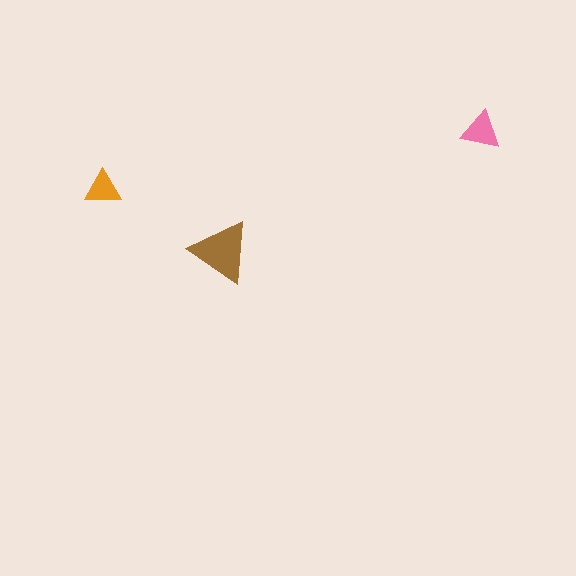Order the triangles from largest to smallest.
the brown one, the pink one, the orange one.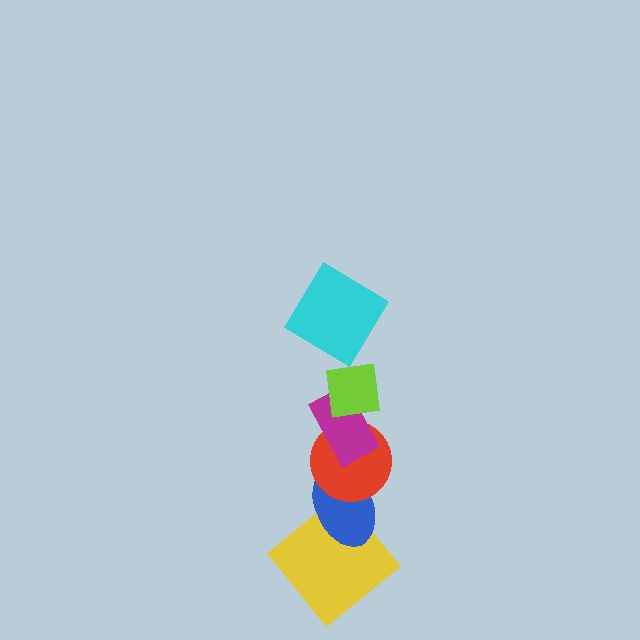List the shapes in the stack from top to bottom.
From top to bottom: the cyan diamond, the lime square, the magenta rectangle, the red circle, the blue ellipse, the yellow diamond.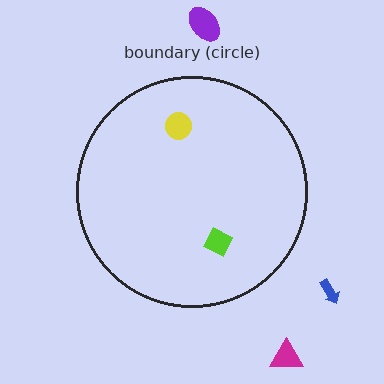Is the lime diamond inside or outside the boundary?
Inside.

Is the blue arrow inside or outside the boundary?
Outside.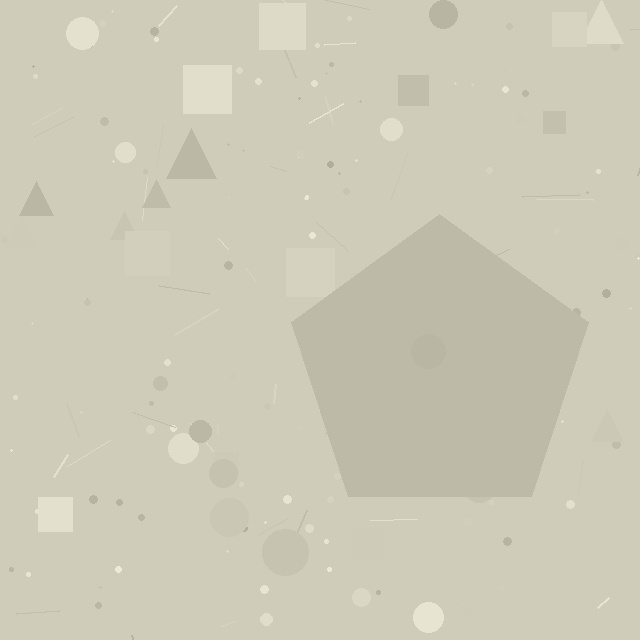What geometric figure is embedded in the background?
A pentagon is embedded in the background.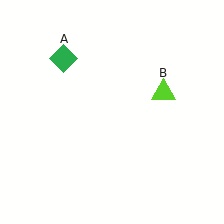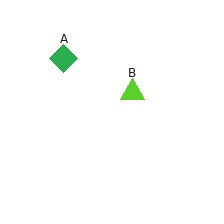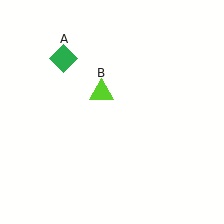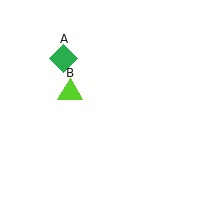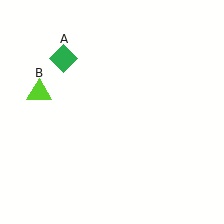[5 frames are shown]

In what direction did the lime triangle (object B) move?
The lime triangle (object B) moved left.